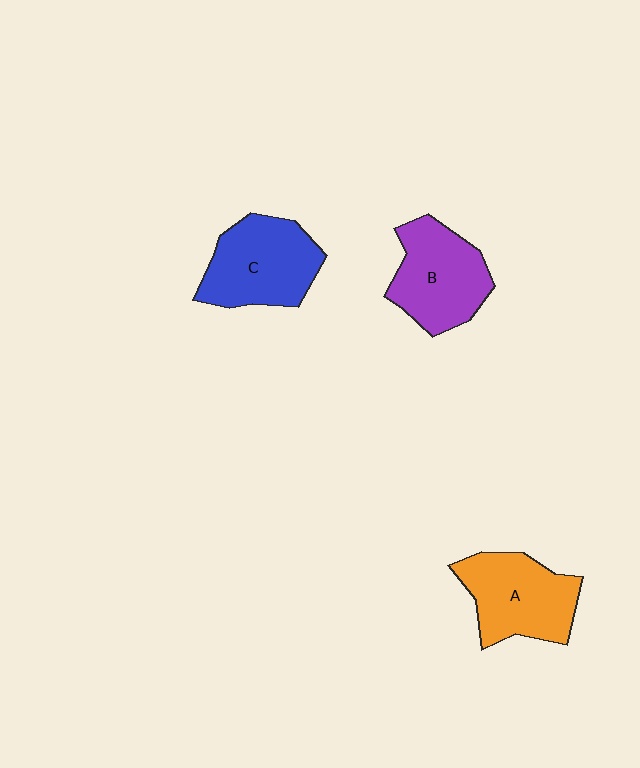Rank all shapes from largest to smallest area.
From largest to smallest: C (blue), A (orange), B (purple).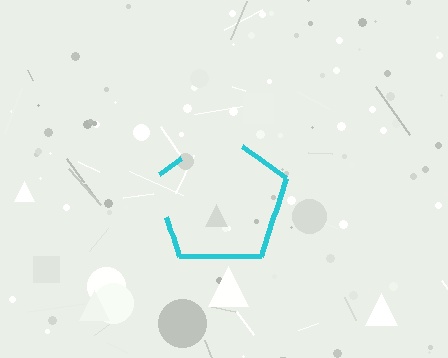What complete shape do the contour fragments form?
The contour fragments form a pentagon.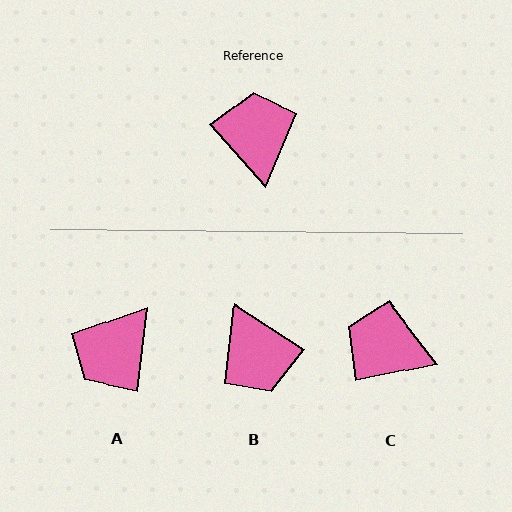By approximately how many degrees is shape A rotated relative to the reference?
Approximately 131 degrees counter-clockwise.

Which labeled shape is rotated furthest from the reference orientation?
B, about 164 degrees away.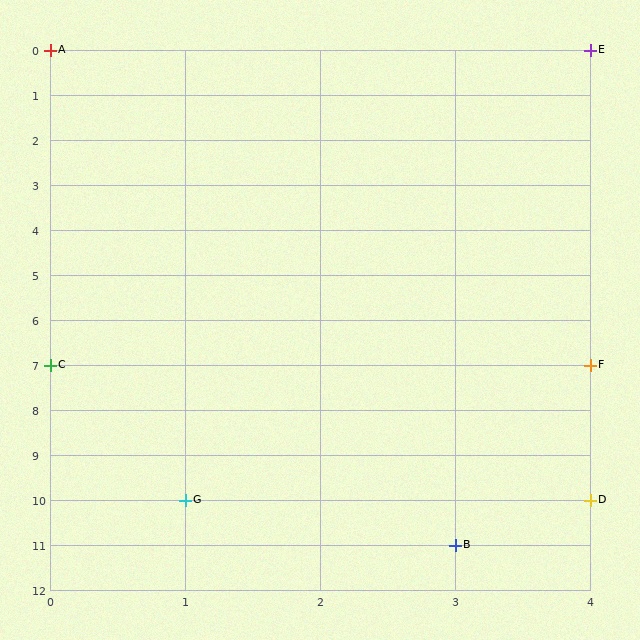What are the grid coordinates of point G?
Point G is at grid coordinates (1, 10).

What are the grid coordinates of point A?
Point A is at grid coordinates (0, 0).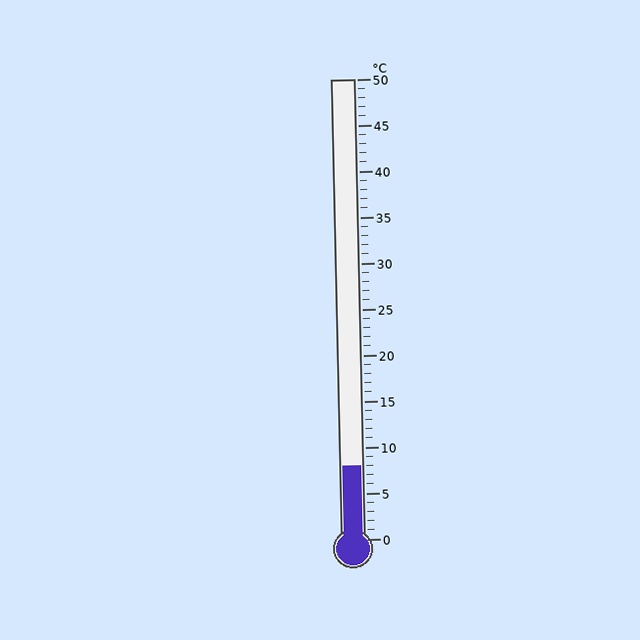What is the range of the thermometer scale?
The thermometer scale ranges from 0°C to 50°C.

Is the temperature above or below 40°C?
The temperature is below 40°C.